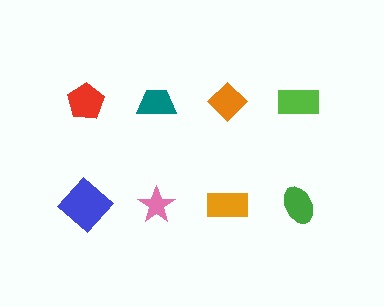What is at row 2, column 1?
A blue diamond.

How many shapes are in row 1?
4 shapes.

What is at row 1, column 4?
A lime rectangle.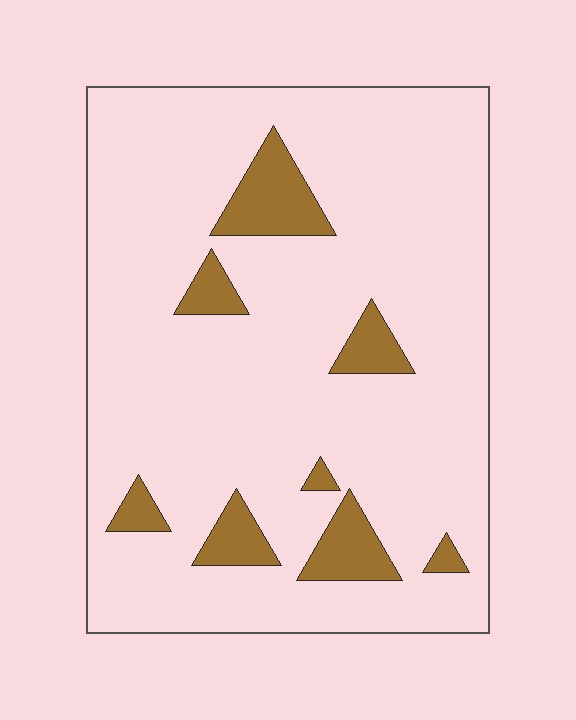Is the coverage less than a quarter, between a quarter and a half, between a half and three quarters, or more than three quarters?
Less than a quarter.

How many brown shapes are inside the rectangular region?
8.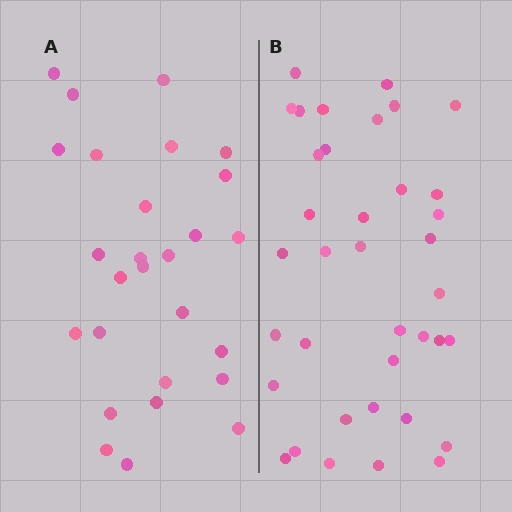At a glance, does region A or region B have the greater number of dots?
Region B (the right region) has more dots.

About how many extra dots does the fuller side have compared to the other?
Region B has roughly 10 or so more dots than region A.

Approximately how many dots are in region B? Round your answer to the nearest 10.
About 40 dots. (The exact count is 37, which rounds to 40.)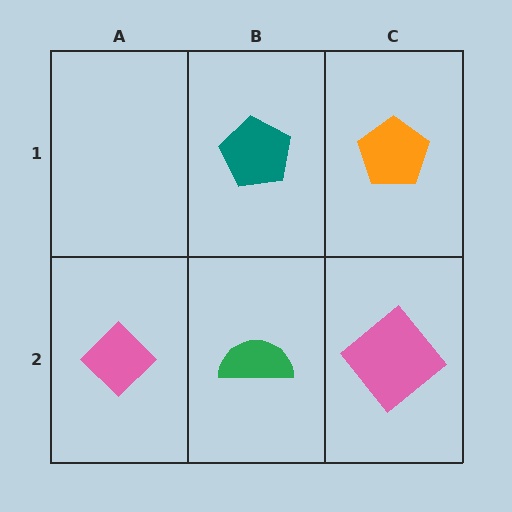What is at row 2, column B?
A green semicircle.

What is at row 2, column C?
A pink diamond.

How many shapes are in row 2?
3 shapes.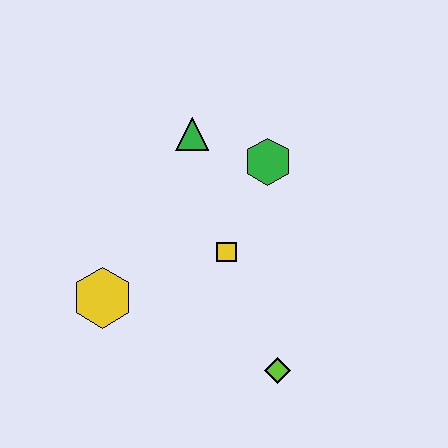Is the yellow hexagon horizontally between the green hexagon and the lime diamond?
No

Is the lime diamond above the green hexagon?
No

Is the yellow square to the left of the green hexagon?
Yes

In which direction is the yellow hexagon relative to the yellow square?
The yellow hexagon is to the left of the yellow square.